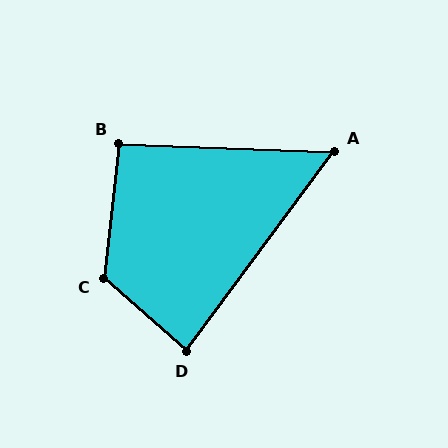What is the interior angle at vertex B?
Approximately 94 degrees (approximately right).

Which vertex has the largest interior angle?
C, at approximately 124 degrees.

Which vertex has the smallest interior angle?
A, at approximately 56 degrees.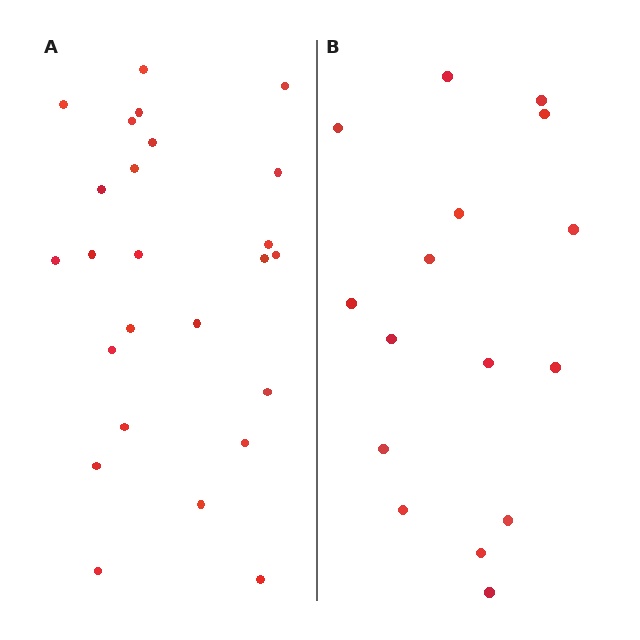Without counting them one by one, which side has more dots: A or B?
Region A (the left region) has more dots.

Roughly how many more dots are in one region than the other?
Region A has roughly 8 or so more dots than region B.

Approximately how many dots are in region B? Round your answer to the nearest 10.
About 20 dots. (The exact count is 16, which rounds to 20.)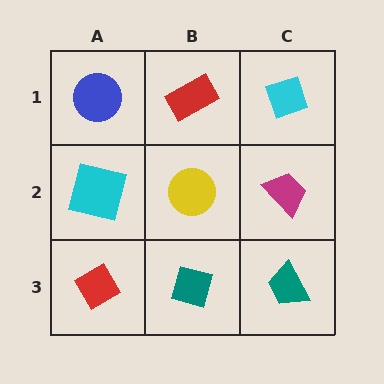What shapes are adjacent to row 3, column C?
A magenta trapezoid (row 2, column C), a teal square (row 3, column B).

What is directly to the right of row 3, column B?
A teal trapezoid.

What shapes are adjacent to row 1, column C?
A magenta trapezoid (row 2, column C), a red rectangle (row 1, column B).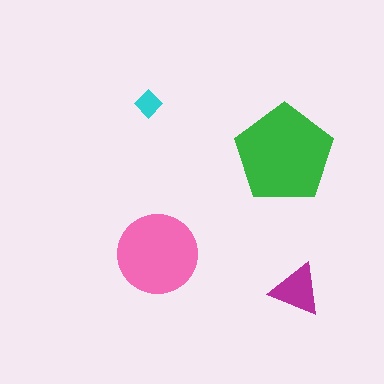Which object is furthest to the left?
The cyan diamond is leftmost.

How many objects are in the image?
There are 4 objects in the image.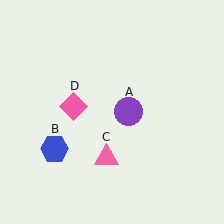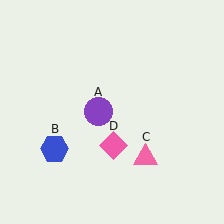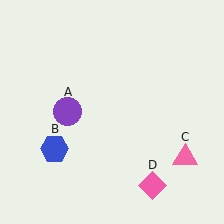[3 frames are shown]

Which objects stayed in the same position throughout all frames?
Blue hexagon (object B) remained stationary.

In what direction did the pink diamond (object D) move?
The pink diamond (object D) moved down and to the right.